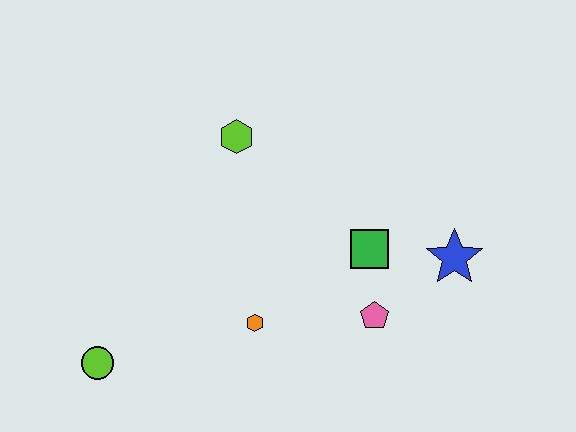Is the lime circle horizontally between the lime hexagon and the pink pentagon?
No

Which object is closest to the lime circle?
The orange hexagon is closest to the lime circle.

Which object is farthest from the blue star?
The lime circle is farthest from the blue star.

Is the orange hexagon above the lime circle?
Yes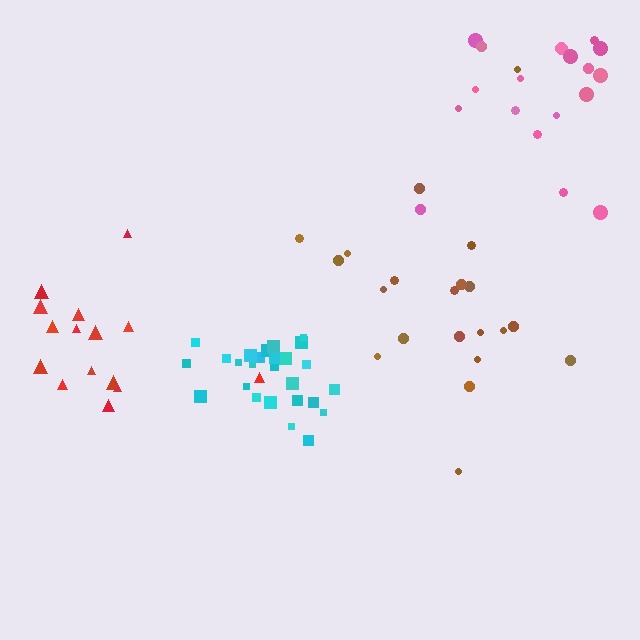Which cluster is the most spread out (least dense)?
Pink.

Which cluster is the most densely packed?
Cyan.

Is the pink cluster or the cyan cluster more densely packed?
Cyan.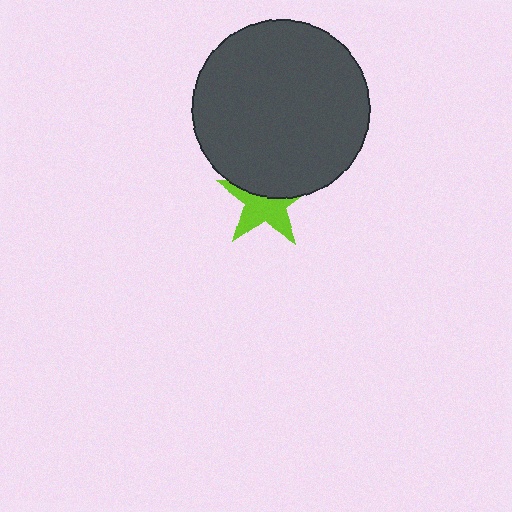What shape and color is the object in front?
The object in front is a dark gray circle.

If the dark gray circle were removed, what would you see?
You would see the complete lime star.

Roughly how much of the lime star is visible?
About half of it is visible (roughly 56%).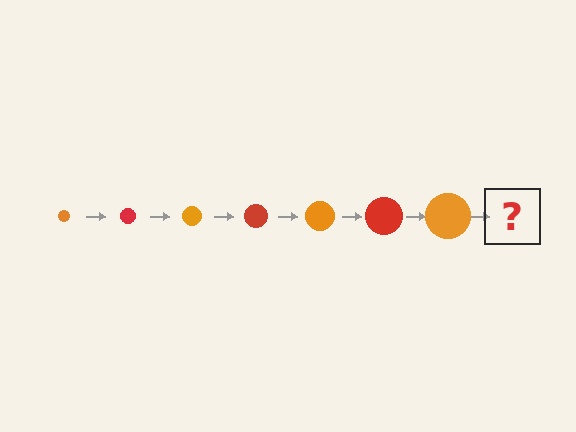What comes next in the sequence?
The next element should be a red circle, larger than the previous one.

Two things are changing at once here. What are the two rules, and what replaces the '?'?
The two rules are that the circle grows larger each step and the color cycles through orange and red. The '?' should be a red circle, larger than the previous one.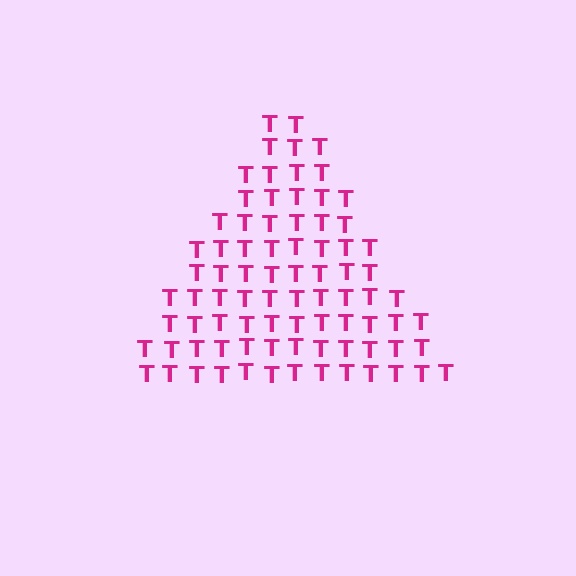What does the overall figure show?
The overall figure shows a triangle.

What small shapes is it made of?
It is made of small letter T's.